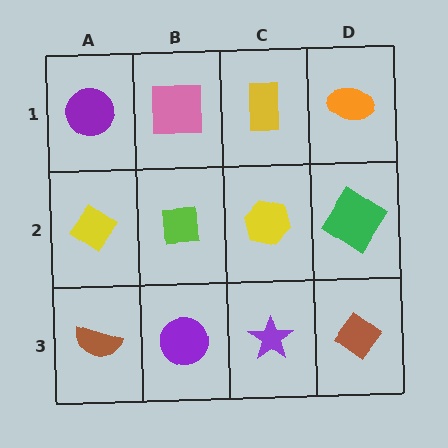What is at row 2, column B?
A lime square.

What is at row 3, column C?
A purple star.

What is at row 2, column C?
A yellow hexagon.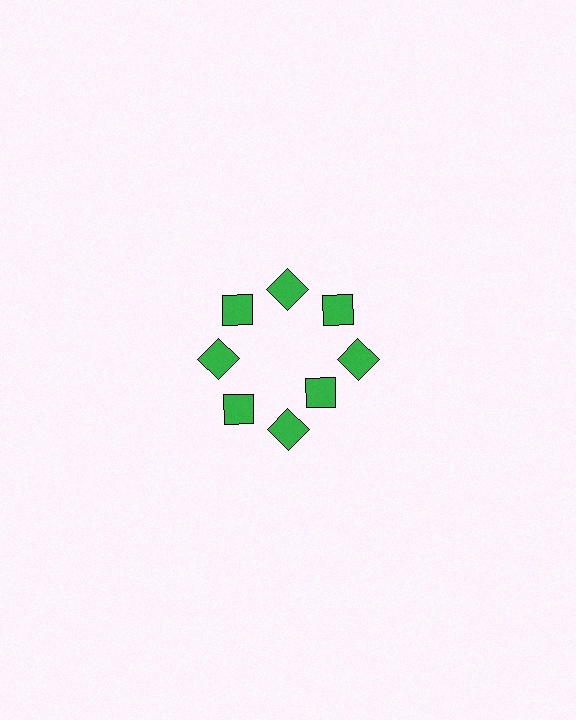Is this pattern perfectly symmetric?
No. The 8 green squares are arranged in a ring, but one element near the 4 o'clock position is pulled inward toward the center, breaking the 8-fold rotational symmetry.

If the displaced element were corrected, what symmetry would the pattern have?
It would have 8-fold rotational symmetry — the pattern would map onto itself every 45 degrees.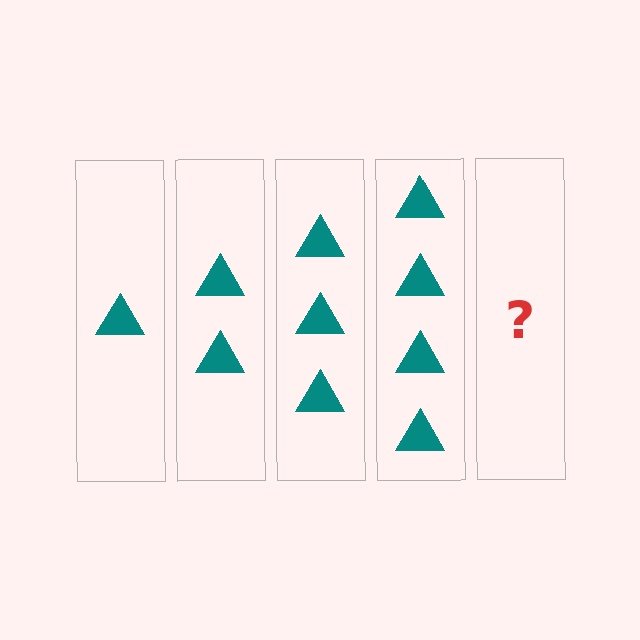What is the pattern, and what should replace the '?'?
The pattern is that each step adds one more triangle. The '?' should be 5 triangles.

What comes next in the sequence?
The next element should be 5 triangles.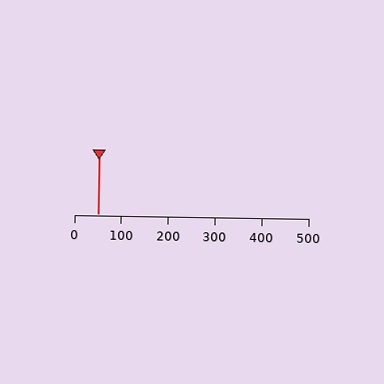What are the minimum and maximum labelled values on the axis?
The axis runs from 0 to 500.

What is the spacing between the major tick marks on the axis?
The major ticks are spaced 100 apart.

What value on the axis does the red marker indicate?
The marker indicates approximately 50.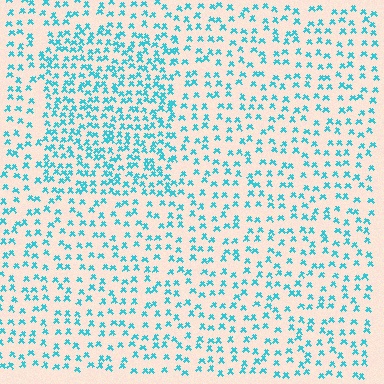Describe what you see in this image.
The image contains small cyan elements arranged at two different densities. A rectangle-shaped region is visible where the elements are more densely packed than the surrounding area.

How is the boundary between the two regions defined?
The boundary is defined by a change in element density (approximately 1.8x ratio). All elements are the same color, size, and shape.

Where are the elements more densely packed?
The elements are more densely packed inside the rectangle boundary.